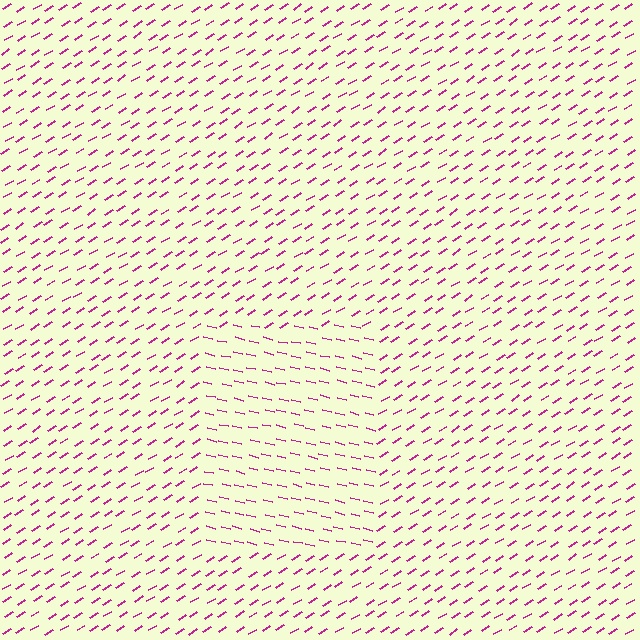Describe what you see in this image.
The image is filled with small magenta line segments. A rectangle region in the image has lines oriented differently from the surrounding lines, creating a visible texture boundary.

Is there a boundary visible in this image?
Yes, there is a texture boundary formed by a change in line orientation.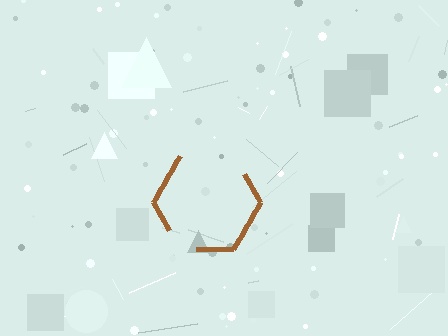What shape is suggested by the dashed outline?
The dashed outline suggests a hexagon.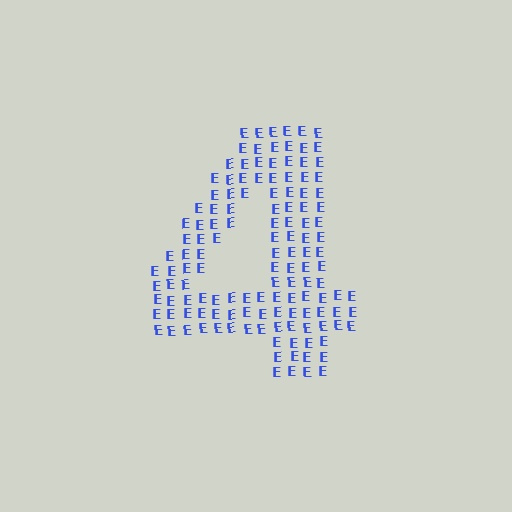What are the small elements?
The small elements are letter E's.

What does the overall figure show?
The overall figure shows the digit 4.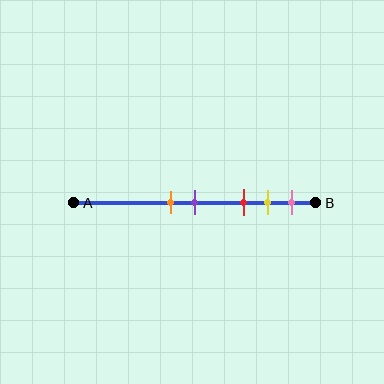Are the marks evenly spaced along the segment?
No, the marks are not evenly spaced.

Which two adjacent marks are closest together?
The orange and purple marks are the closest adjacent pair.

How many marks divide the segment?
There are 5 marks dividing the segment.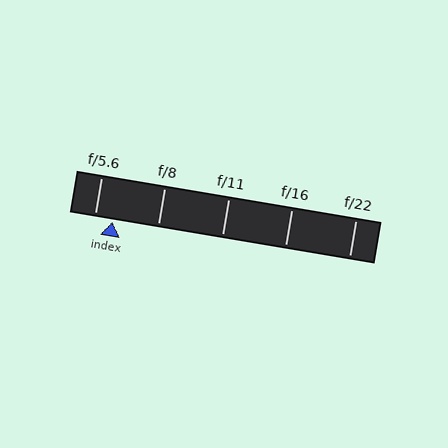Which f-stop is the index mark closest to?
The index mark is closest to f/5.6.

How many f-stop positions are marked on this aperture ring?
There are 5 f-stop positions marked.